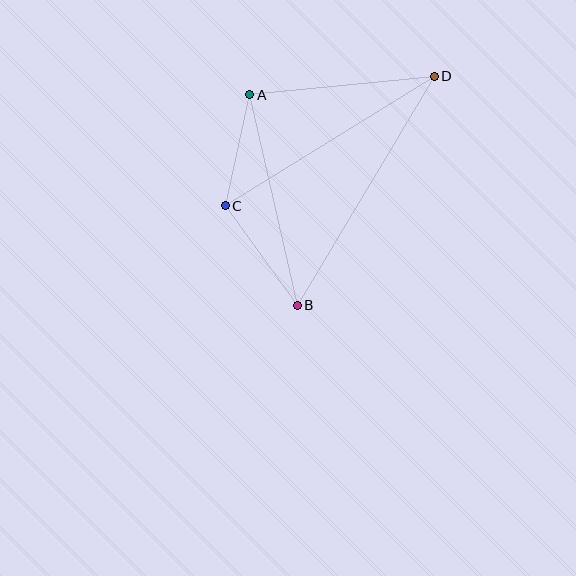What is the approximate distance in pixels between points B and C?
The distance between B and C is approximately 123 pixels.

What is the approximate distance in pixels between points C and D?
The distance between C and D is approximately 246 pixels.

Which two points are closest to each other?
Points A and C are closest to each other.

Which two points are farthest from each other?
Points B and D are farthest from each other.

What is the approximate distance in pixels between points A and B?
The distance between A and B is approximately 216 pixels.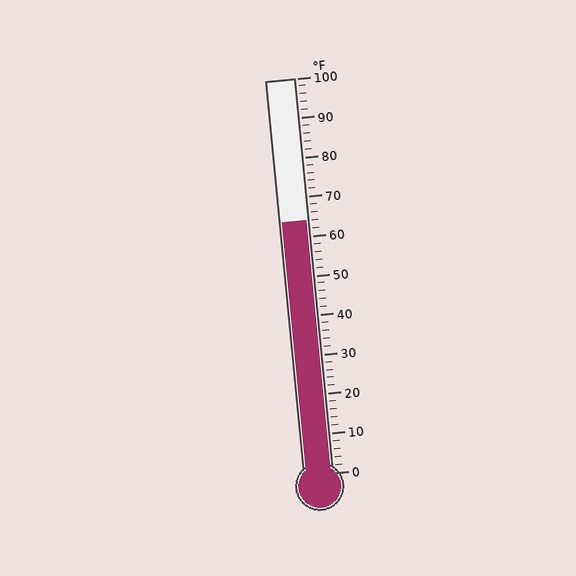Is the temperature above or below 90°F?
The temperature is below 90°F.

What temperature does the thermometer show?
The thermometer shows approximately 64°F.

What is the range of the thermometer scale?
The thermometer scale ranges from 0°F to 100°F.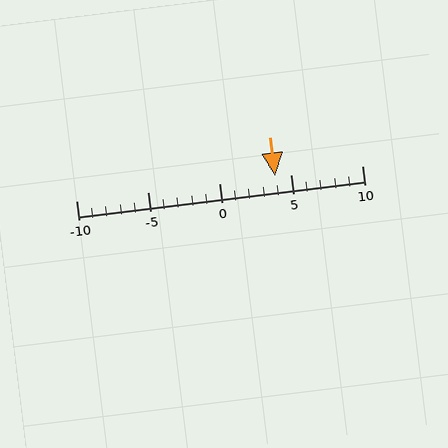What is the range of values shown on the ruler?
The ruler shows values from -10 to 10.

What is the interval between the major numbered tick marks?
The major tick marks are spaced 5 units apart.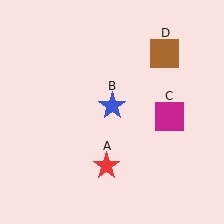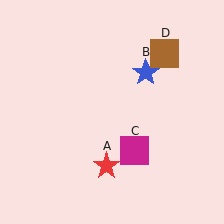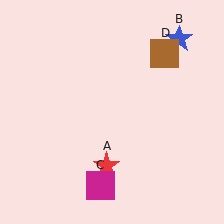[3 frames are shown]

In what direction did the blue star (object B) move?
The blue star (object B) moved up and to the right.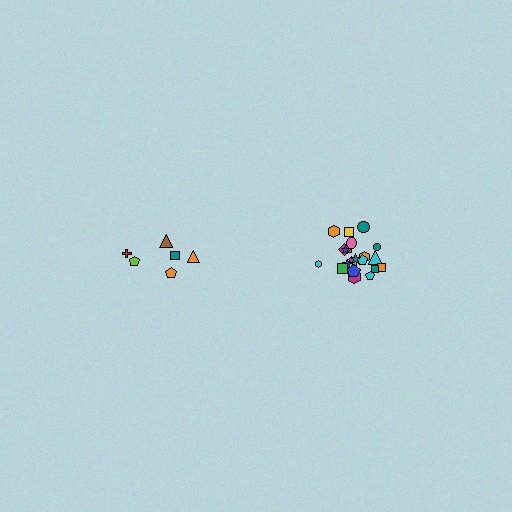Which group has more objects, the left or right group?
The right group.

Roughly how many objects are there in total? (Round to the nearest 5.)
Roughly 30 objects in total.